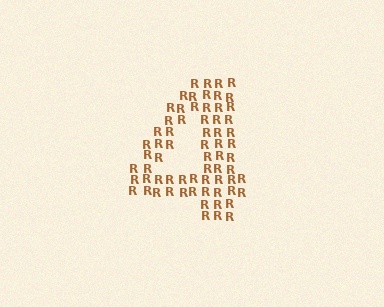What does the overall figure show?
The overall figure shows the digit 4.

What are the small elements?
The small elements are letter R's.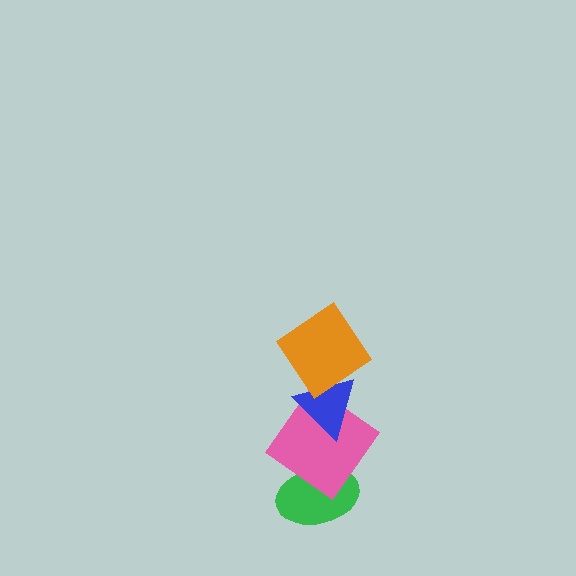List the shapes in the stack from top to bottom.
From top to bottom: the orange diamond, the blue triangle, the pink diamond, the green ellipse.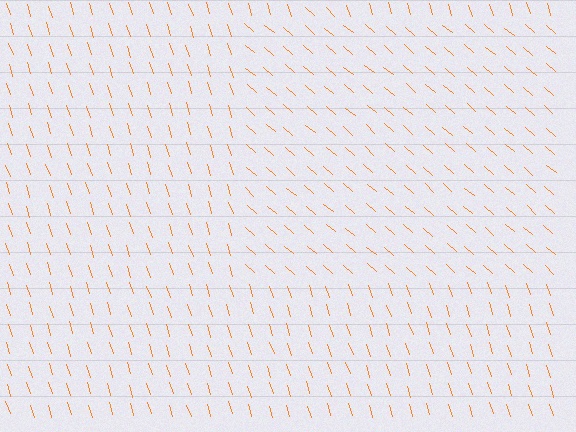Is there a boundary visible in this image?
Yes, there is a texture boundary formed by a change in line orientation.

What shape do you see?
I see a rectangle.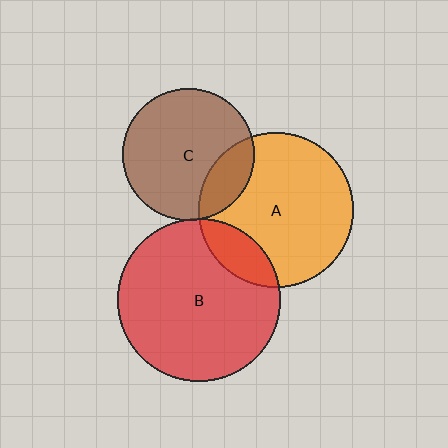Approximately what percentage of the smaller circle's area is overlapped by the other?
Approximately 5%.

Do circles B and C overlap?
Yes.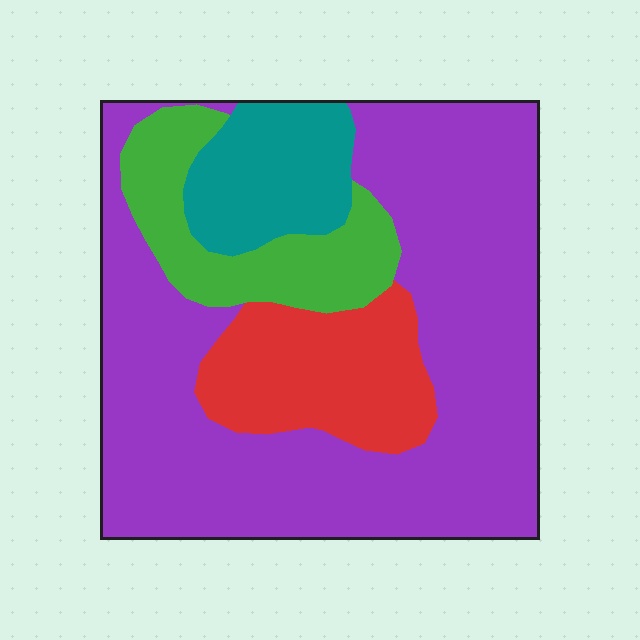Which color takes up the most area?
Purple, at roughly 60%.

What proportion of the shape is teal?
Teal takes up about one tenth (1/10) of the shape.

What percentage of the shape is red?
Red takes up about one sixth (1/6) of the shape.